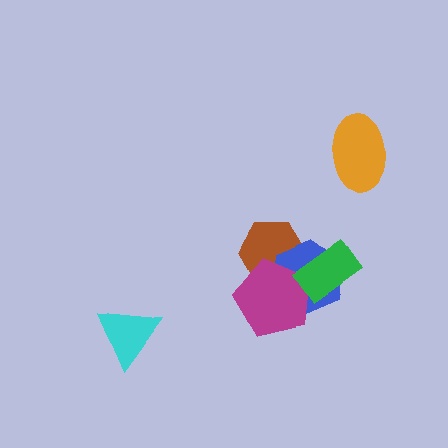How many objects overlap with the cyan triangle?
0 objects overlap with the cyan triangle.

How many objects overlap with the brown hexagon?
2 objects overlap with the brown hexagon.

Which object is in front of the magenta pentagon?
The green rectangle is in front of the magenta pentagon.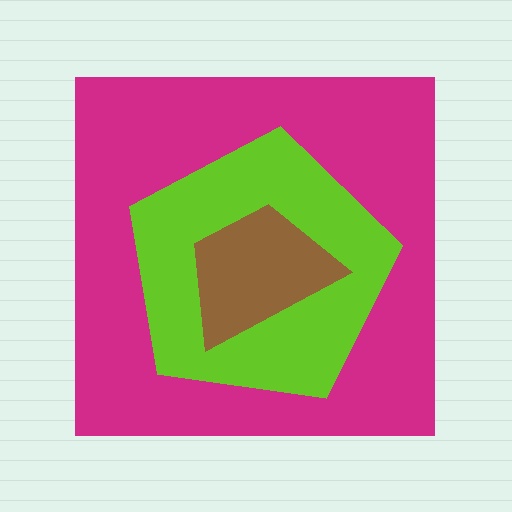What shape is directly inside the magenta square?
The lime pentagon.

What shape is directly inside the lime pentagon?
The brown trapezoid.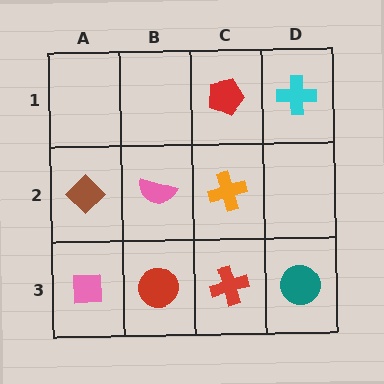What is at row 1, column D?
A cyan cross.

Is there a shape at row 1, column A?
No, that cell is empty.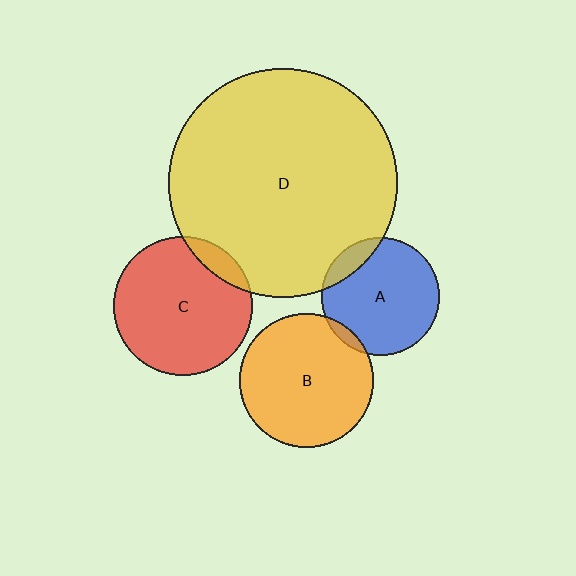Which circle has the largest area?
Circle D (yellow).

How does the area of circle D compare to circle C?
Approximately 2.7 times.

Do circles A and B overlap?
Yes.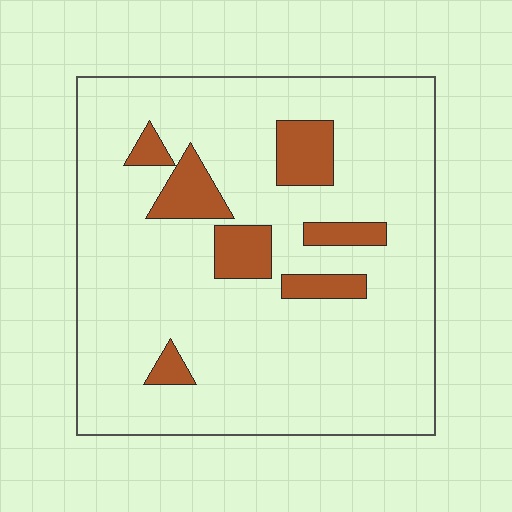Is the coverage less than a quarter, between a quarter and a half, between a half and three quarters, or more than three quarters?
Less than a quarter.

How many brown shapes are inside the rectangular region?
7.